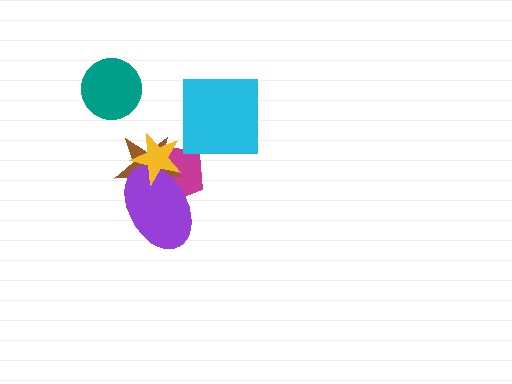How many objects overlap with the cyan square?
0 objects overlap with the cyan square.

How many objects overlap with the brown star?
3 objects overlap with the brown star.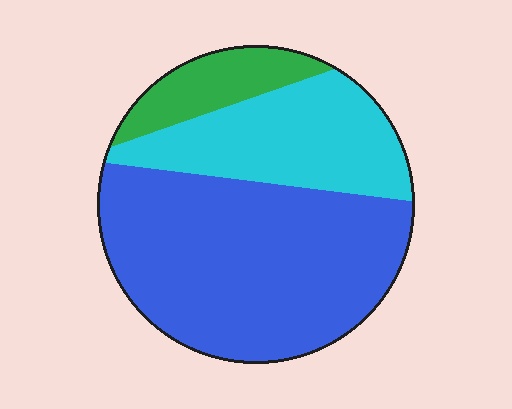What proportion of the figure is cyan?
Cyan takes up about one quarter (1/4) of the figure.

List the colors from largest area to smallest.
From largest to smallest: blue, cyan, green.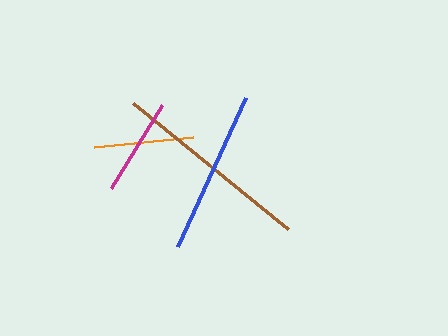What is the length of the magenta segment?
The magenta segment is approximately 97 pixels long.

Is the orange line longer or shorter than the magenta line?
The orange line is longer than the magenta line.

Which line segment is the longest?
The brown line is the longest at approximately 200 pixels.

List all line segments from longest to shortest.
From longest to shortest: brown, blue, orange, magenta.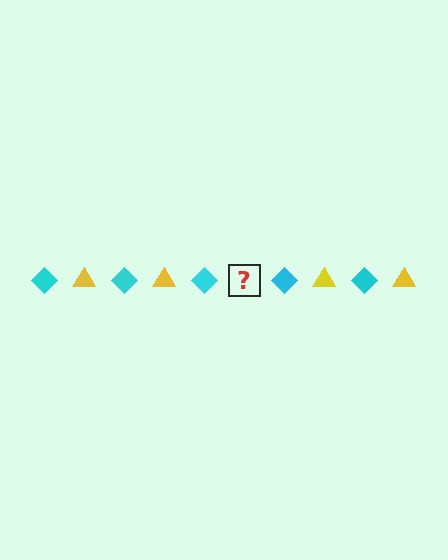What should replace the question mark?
The question mark should be replaced with a yellow triangle.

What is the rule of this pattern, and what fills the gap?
The rule is that the pattern alternates between cyan diamond and yellow triangle. The gap should be filled with a yellow triangle.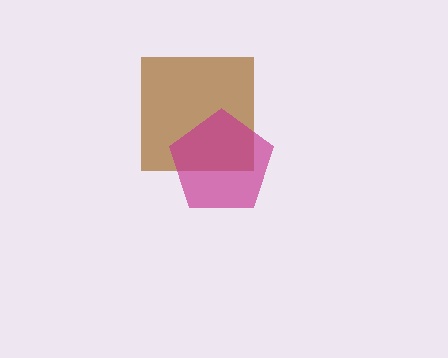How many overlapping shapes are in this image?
There are 2 overlapping shapes in the image.